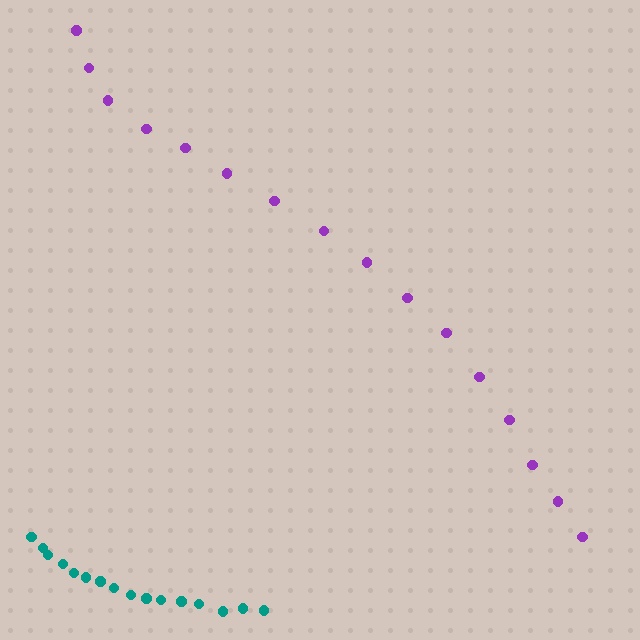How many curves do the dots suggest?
There are 2 distinct paths.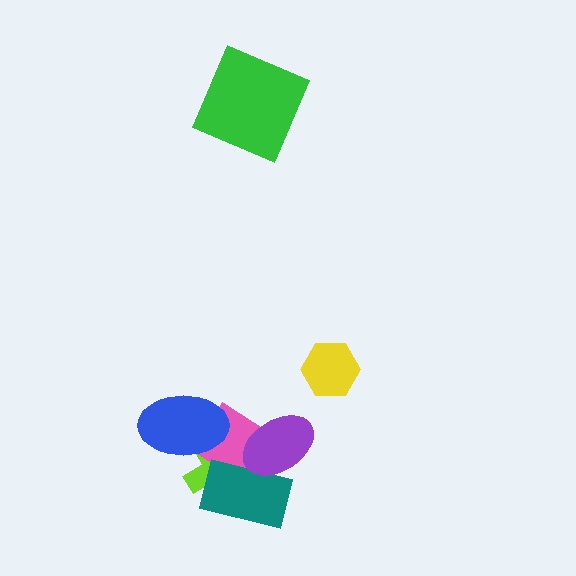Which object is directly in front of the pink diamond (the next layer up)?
The teal rectangle is directly in front of the pink diamond.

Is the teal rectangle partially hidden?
Yes, it is partially covered by another shape.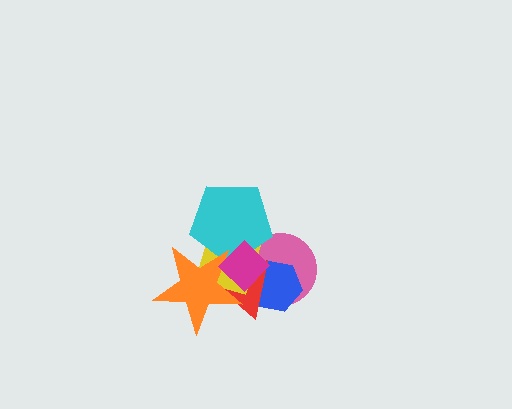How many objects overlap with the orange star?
4 objects overlap with the orange star.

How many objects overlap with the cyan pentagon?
5 objects overlap with the cyan pentagon.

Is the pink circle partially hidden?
Yes, it is partially covered by another shape.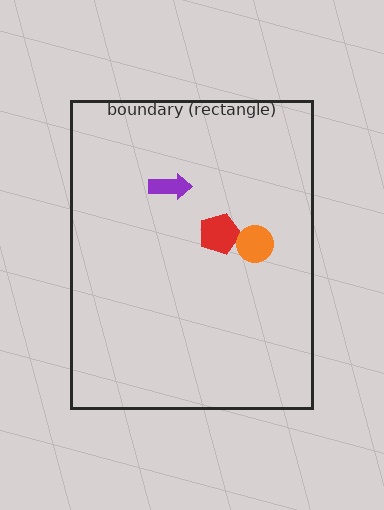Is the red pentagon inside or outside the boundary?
Inside.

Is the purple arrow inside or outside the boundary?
Inside.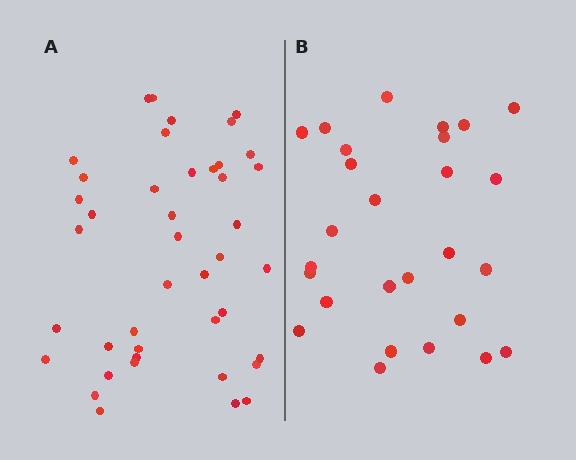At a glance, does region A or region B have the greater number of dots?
Region A (the left region) has more dots.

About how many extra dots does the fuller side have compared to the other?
Region A has approximately 15 more dots than region B.